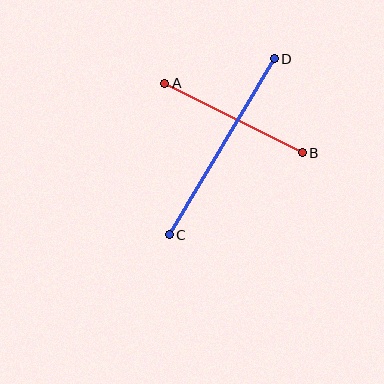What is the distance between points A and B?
The distance is approximately 154 pixels.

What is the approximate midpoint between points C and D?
The midpoint is at approximately (222, 147) pixels.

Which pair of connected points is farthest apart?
Points C and D are farthest apart.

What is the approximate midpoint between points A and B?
The midpoint is at approximately (234, 118) pixels.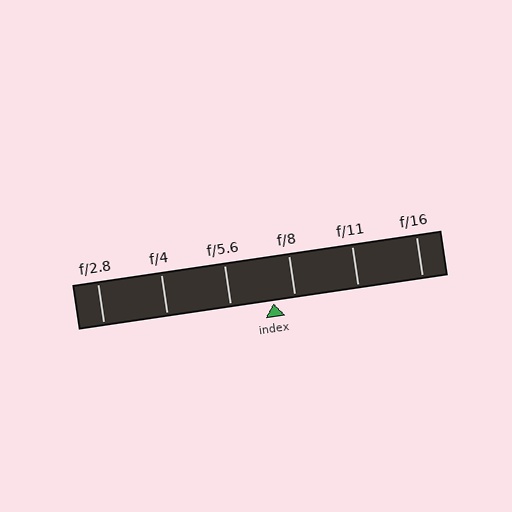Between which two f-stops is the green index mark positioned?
The index mark is between f/5.6 and f/8.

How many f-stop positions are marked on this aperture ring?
There are 6 f-stop positions marked.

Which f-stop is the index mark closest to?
The index mark is closest to f/8.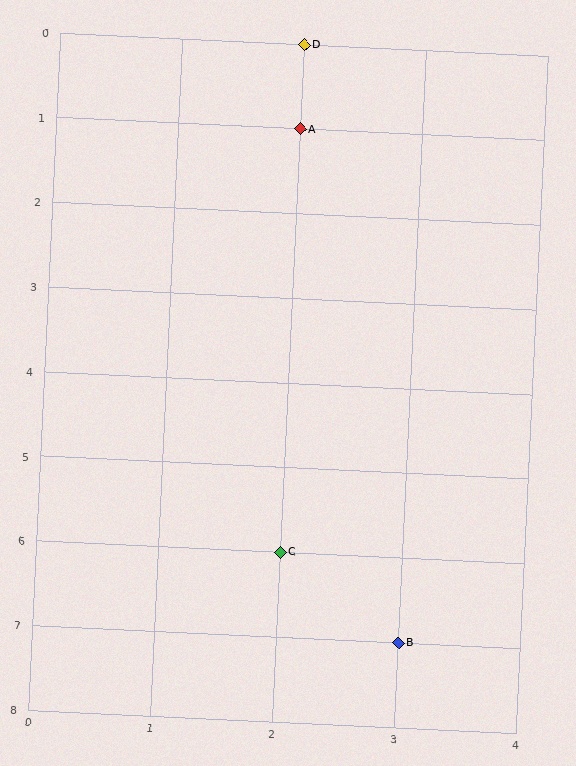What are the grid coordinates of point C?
Point C is at grid coordinates (2, 6).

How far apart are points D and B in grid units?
Points D and B are 1 column and 7 rows apart (about 7.1 grid units diagonally).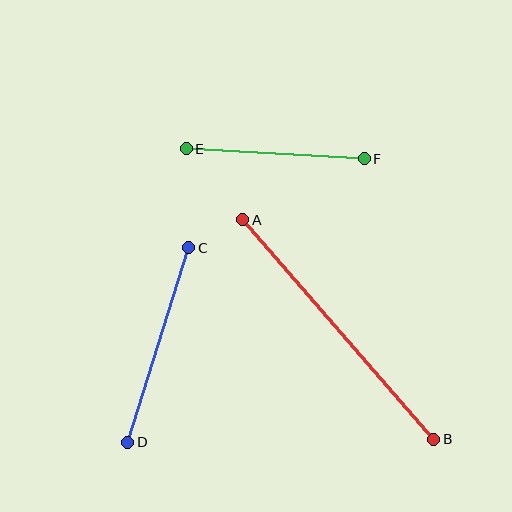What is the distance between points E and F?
The distance is approximately 178 pixels.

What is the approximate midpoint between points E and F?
The midpoint is at approximately (275, 154) pixels.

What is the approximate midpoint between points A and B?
The midpoint is at approximately (338, 330) pixels.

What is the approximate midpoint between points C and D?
The midpoint is at approximately (158, 345) pixels.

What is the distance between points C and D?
The distance is approximately 203 pixels.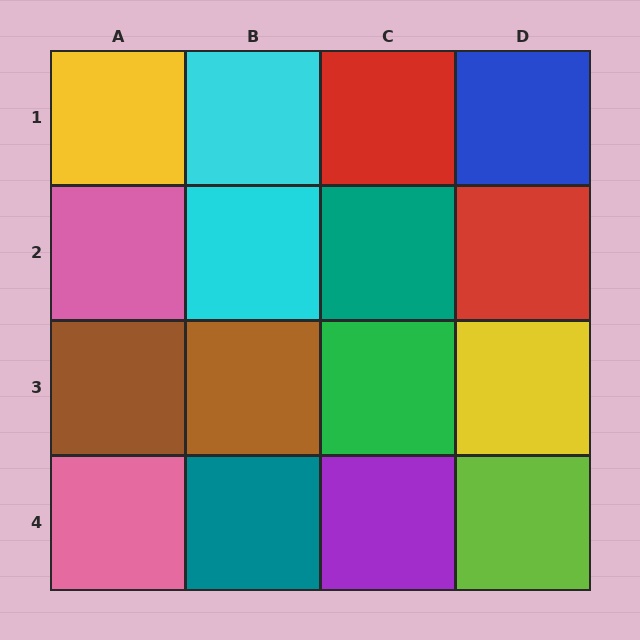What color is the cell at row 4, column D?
Lime.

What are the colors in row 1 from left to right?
Yellow, cyan, red, blue.